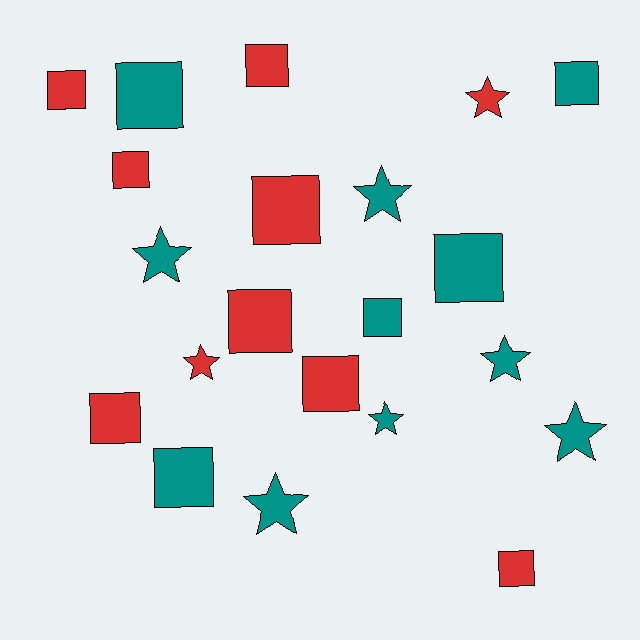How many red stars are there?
There are 2 red stars.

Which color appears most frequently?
Teal, with 11 objects.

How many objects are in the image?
There are 21 objects.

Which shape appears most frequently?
Square, with 13 objects.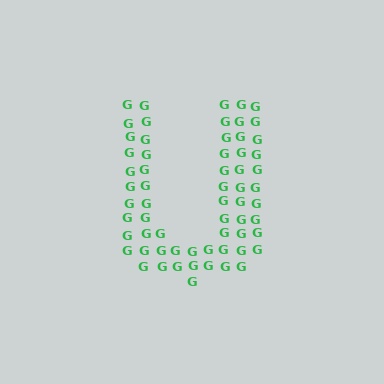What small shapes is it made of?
It is made of small letter G's.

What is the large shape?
The large shape is the letter U.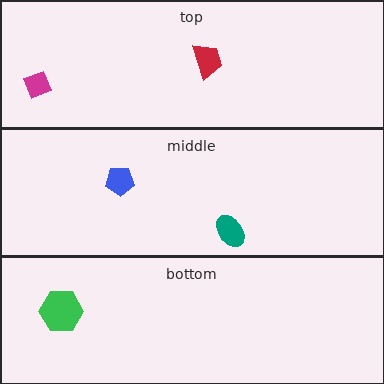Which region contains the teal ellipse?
The middle region.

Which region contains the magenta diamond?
The top region.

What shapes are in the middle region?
The teal ellipse, the blue pentagon.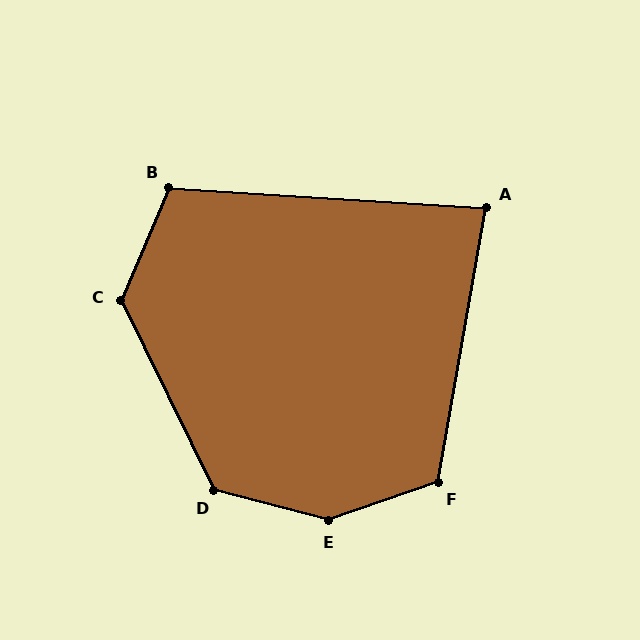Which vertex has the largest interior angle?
E, at approximately 146 degrees.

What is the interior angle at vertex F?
Approximately 119 degrees (obtuse).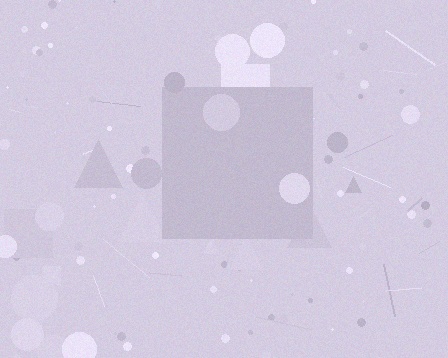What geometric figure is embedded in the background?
A square is embedded in the background.